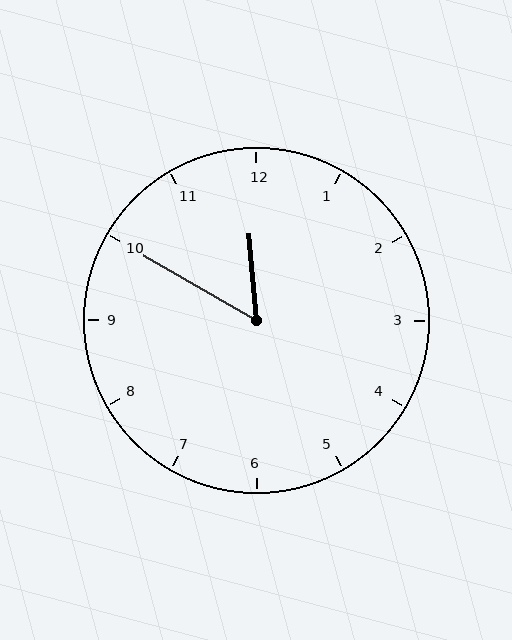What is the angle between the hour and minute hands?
Approximately 55 degrees.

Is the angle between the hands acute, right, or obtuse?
It is acute.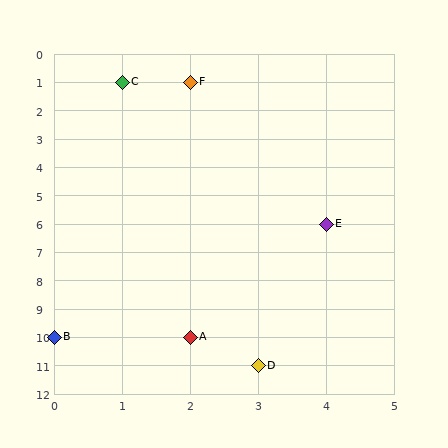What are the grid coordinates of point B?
Point B is at grid coordinates (0, 10).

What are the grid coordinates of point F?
Point F is at grid coordinates (2, 1).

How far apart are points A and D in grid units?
Points A and D are 1 column and 1 row apart (about 1.4 grid units diagonally).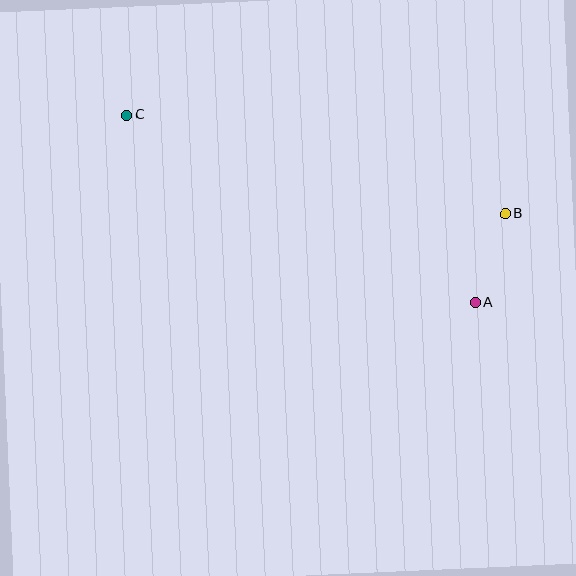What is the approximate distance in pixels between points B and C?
The distance between B and C is approximately 391 pixels.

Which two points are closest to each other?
Points A and B are closest to each other.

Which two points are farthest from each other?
Points A and C are farthest from each other.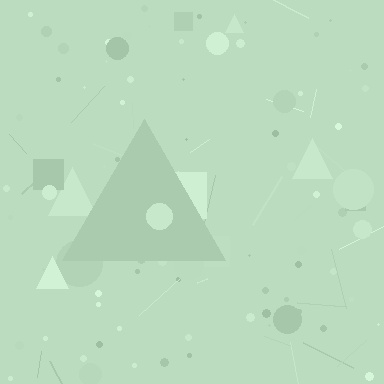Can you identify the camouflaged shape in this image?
The camouflaged shape is a triangle.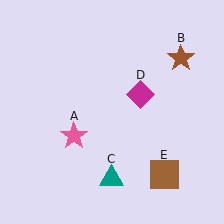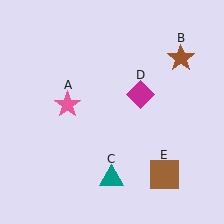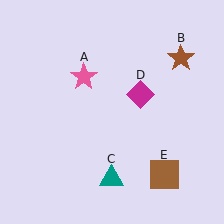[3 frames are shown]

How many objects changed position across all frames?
1 object changed position: pink star (object A).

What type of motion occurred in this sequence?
The pink star (object A) rotated clockwise around the center of the scene.